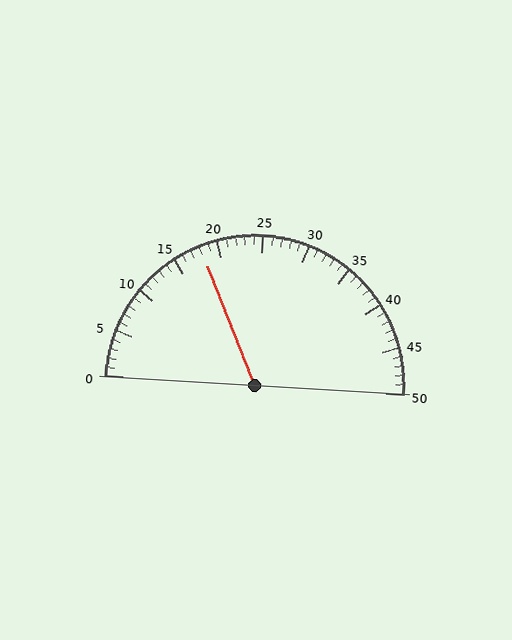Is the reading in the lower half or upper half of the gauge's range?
The reading is in the lower half of the range (0 to 50).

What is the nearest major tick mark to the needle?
The nearest major tick mark is 20.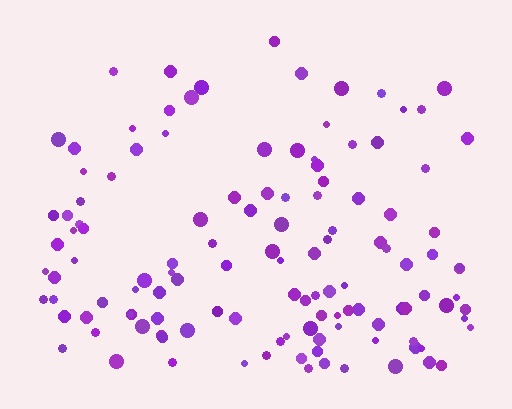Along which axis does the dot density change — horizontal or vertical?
Vertical.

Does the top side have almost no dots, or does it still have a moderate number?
Still a moderate number, just noticeably fewer than the bottom.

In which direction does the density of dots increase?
From top to bottom, with the bottom side densest.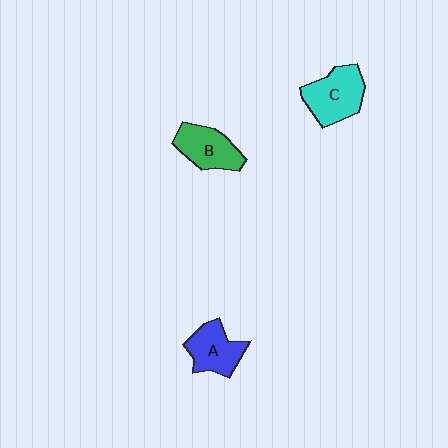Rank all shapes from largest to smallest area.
From largest to smallest: C (cyan), B (green), A (blue).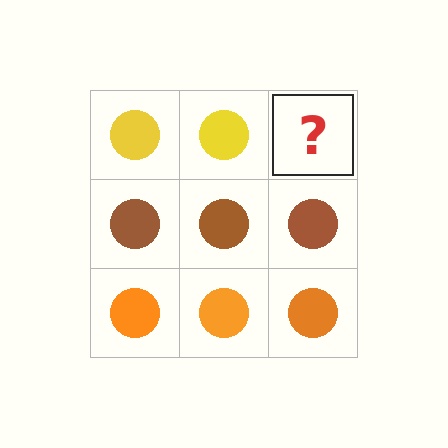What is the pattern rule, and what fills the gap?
The rule is that each row has a consistent color. The gap should be filled with a yellow circle.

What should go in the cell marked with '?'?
The missing cell should contain a yellow circle.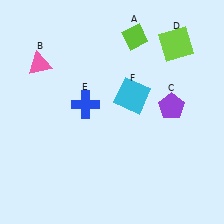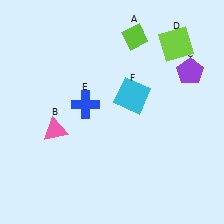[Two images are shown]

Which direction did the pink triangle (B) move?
The pink triangle (B) moved down.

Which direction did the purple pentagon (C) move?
The purple pentagon (C) moved up.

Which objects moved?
The objects that moved are: the pink triangle (B), the purple pentagon (C).